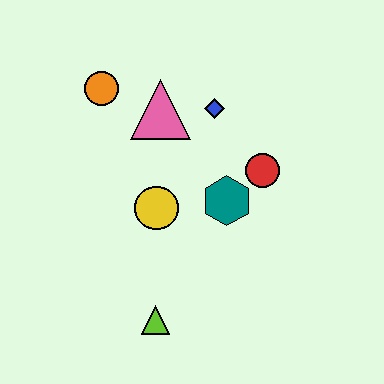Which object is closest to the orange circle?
The pink triangle is closest to the orange circle.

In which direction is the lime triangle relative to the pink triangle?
The lime triangle is below the pink triangle.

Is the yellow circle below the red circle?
Yes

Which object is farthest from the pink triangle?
The lime triangle is farthest from the pink triangle.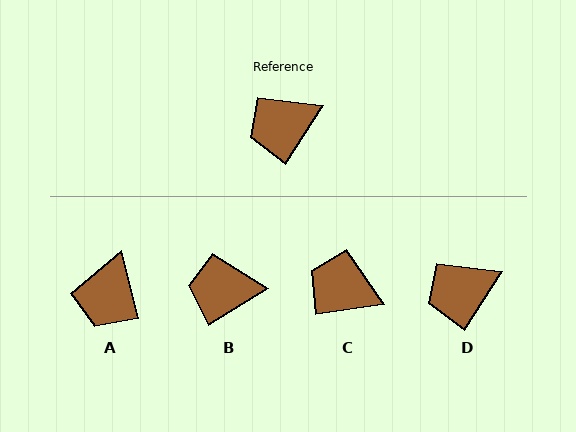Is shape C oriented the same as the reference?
No, it is off by about 48 degrees.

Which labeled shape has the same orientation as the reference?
D.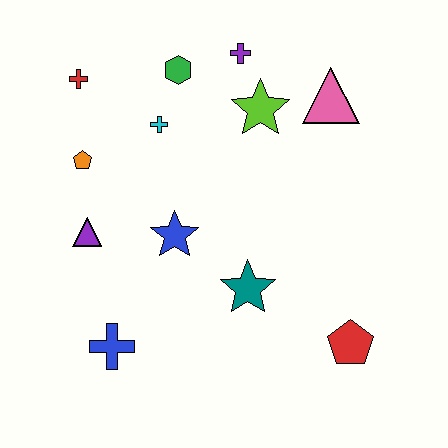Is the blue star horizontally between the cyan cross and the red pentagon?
Yes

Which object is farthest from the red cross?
The red pentagon is farthest from the red cross.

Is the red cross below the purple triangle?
No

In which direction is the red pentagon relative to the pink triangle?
The red pentagon is below the pink triangle.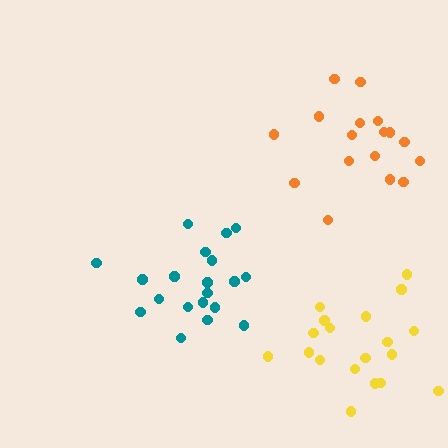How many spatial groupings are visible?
There are 3 spatial groupings.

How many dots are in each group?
Group 1: 17 dots, Group 2: 19 dots, Group 3: 20 dots (56 total).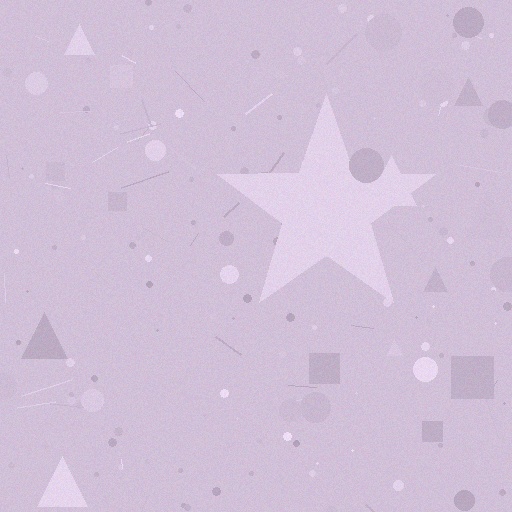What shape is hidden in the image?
A star is hidden in the image.